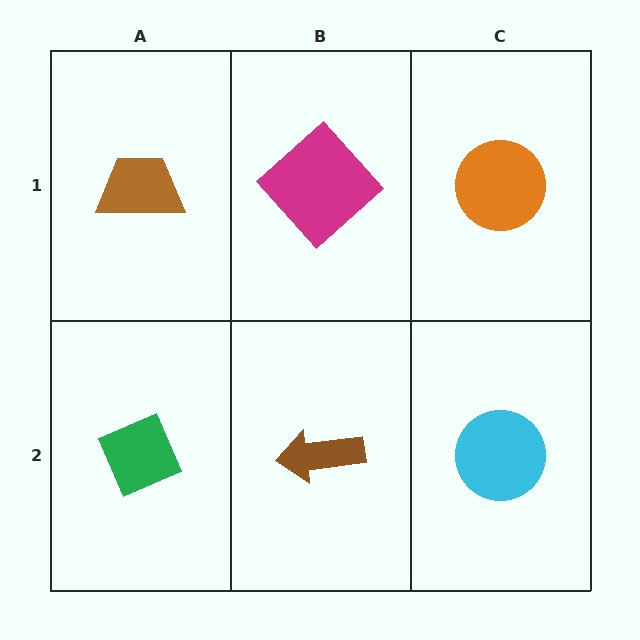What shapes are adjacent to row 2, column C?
An orange circle (row 1, column C), a brown arrow (row 2, column B).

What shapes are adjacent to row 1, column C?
A cyan circle (row 2, column C), a magenta diamond (row 1, column B).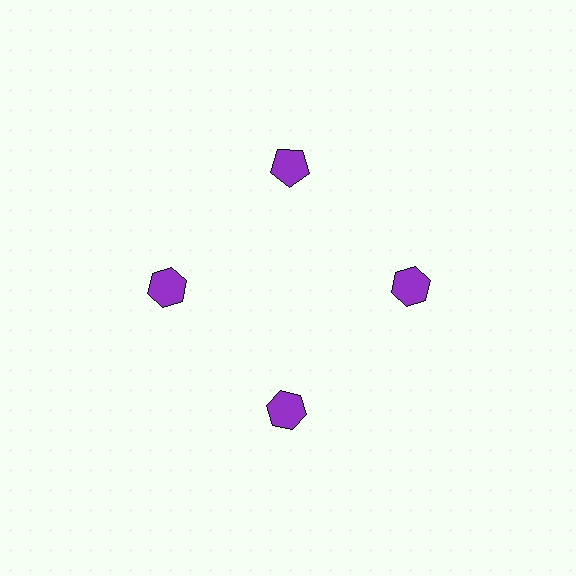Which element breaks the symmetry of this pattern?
The purple pentagon at roughly the 12 o'clock position breaks the symmetry. All other shapes are purple hexagons.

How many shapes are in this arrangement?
There are 4 shapes arranged in a ring pattern.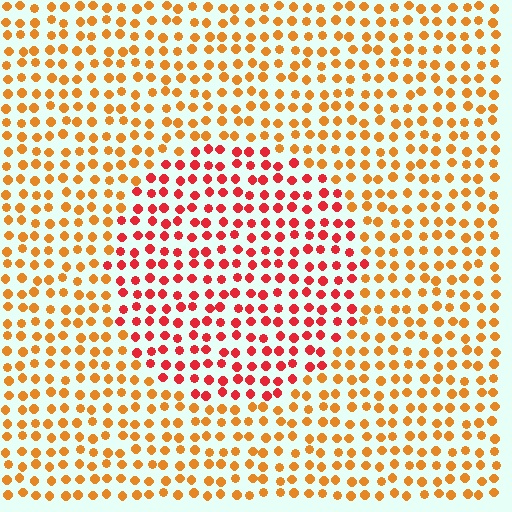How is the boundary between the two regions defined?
The boundary is defined purely by a slight shift in hue (about 36 degrees). Spacing, size, and orientation are identical on both sides.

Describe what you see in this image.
The image is filled with small orange elements in a uniform arrangement. A circle-shaped region is visible where the elements are tinted to a slightly different hue, forming a subtle color boundary.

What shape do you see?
I see a circle.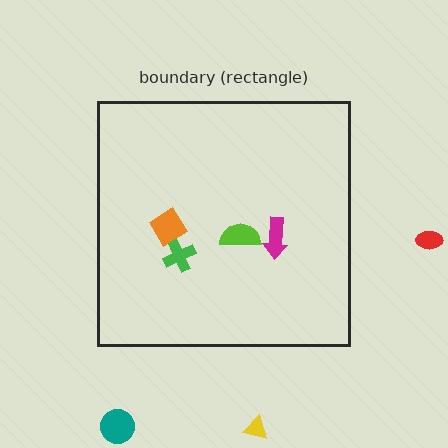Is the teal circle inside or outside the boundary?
Outside.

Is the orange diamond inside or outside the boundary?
Inside.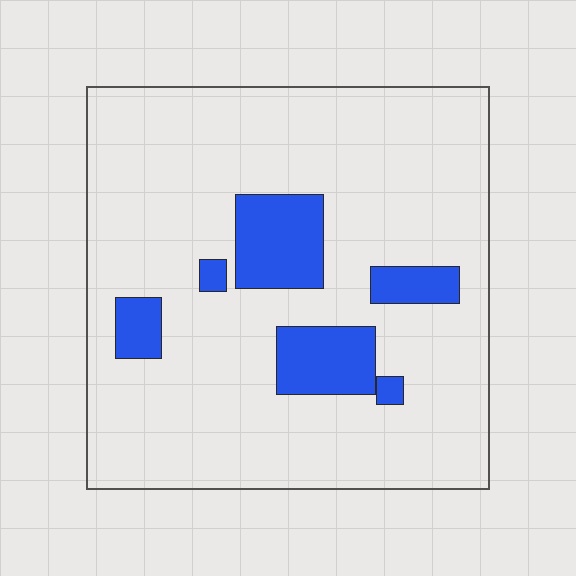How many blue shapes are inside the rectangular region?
6.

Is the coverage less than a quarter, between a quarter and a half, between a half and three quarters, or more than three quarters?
Less than a quarter.